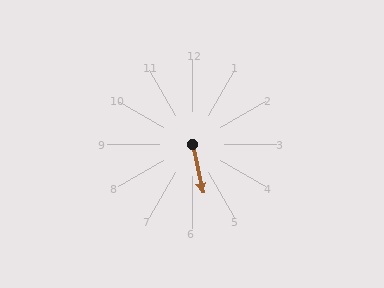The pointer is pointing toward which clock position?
Roughly 6 o'clock.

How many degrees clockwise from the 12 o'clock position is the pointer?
Approximately 167 degrees.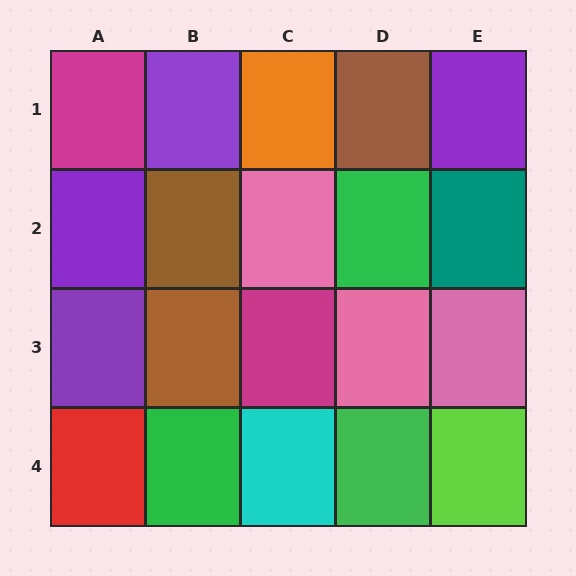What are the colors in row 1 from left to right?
Magenta, purple, orange, brown, purple.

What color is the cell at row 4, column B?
Green.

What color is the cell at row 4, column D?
Green.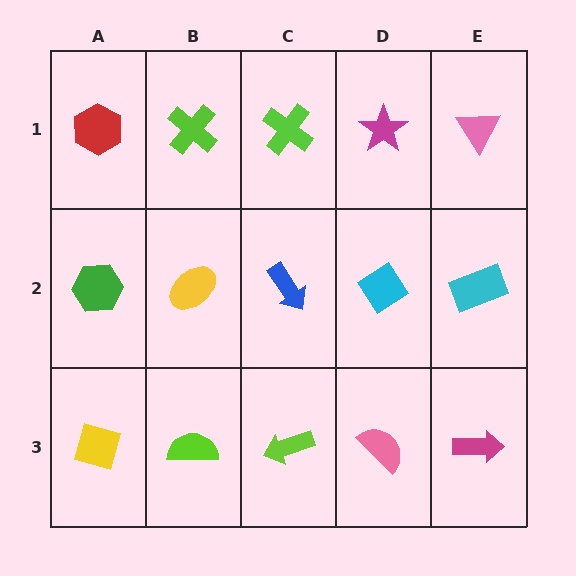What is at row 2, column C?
A blue arrow.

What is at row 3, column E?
A magenta arrow.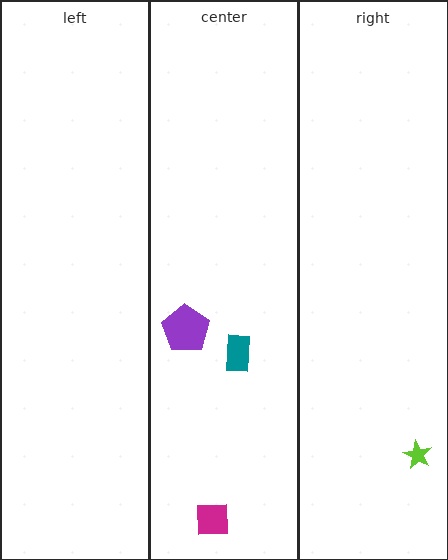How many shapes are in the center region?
3.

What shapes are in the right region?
The lime star.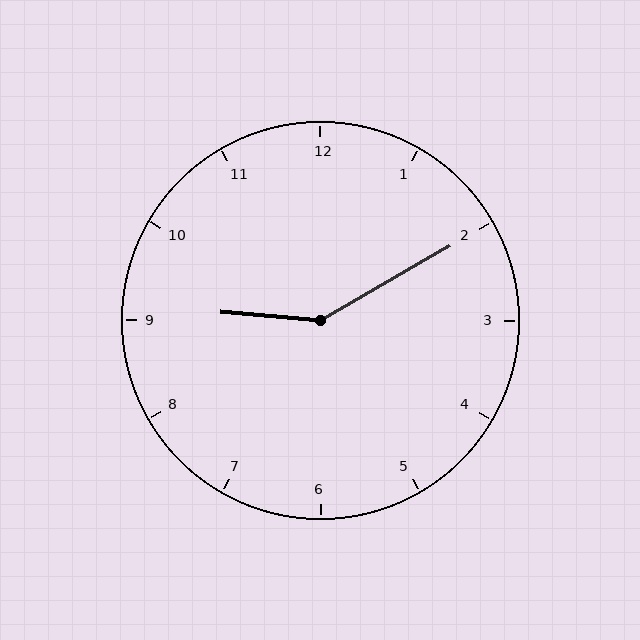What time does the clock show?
9:10.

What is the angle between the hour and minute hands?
Approximately 145 degrees.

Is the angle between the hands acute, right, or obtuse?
It is obtuse.